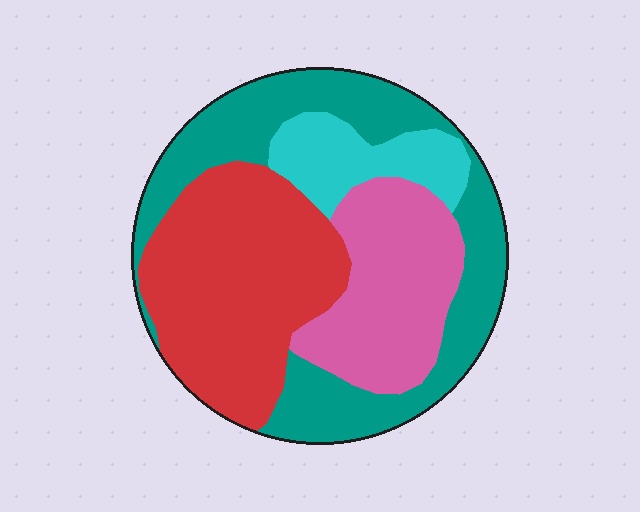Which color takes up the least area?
Cyan, at roughly 10%.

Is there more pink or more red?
Red.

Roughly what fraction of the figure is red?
Red covers 33% of the figure.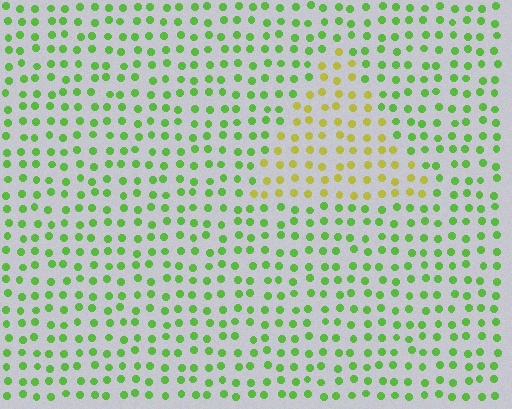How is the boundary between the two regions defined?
The boundary is defined purely by a slight shift in hue (about 46 degrees). Spacing, size, and orientation are identical on both sides.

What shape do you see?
I see a triangle.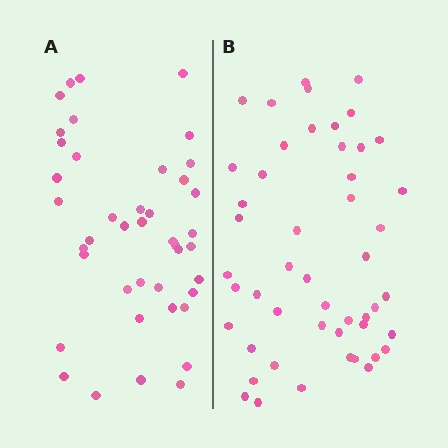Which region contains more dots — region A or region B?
Region B (the right region) has more dots.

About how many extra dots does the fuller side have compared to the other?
Region B has roughly 8 or so more dots than region A.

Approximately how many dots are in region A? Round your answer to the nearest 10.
About 40 dots. (The exact count is 42, which rounds to 40.)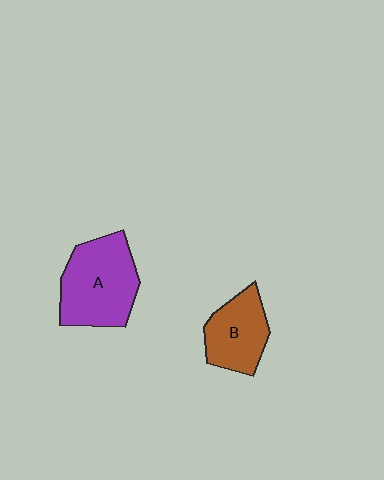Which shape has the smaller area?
Shape B (brown).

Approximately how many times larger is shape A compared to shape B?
Approximately 1.5 times.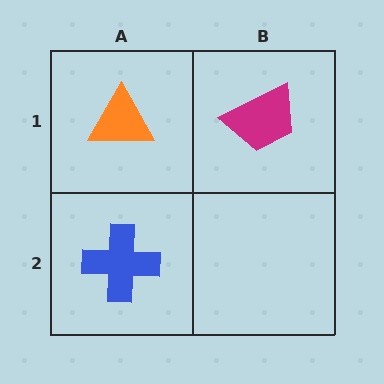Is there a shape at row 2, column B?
No, that cell is empty.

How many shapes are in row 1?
2 shapes.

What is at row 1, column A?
An orange triangle.